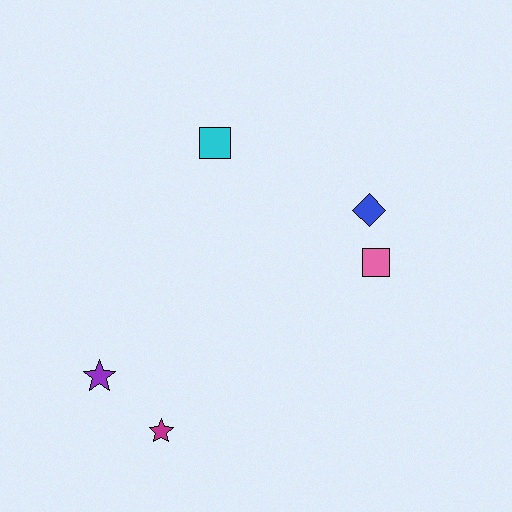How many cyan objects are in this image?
There is 1 cyan object.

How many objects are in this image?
There are 5 objects.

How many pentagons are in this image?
There are no pentagons.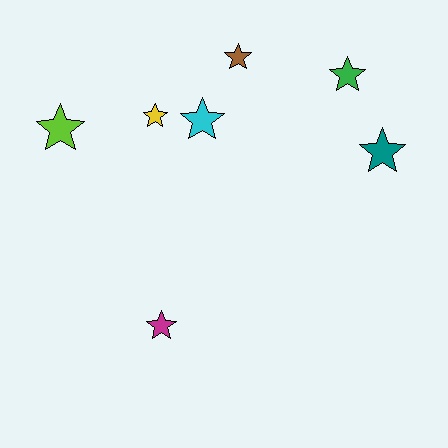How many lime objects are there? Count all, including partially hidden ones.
There is 1 lime object.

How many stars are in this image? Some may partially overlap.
There are 7 stars.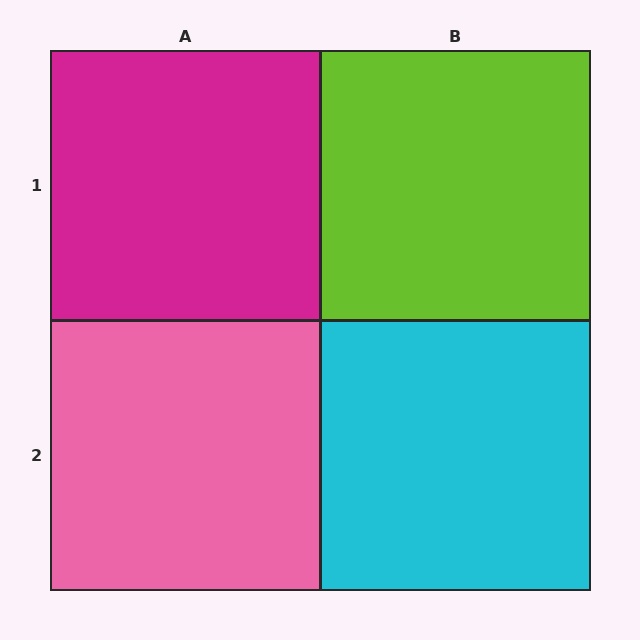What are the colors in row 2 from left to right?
Pink, cyan.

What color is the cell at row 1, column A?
Magenta.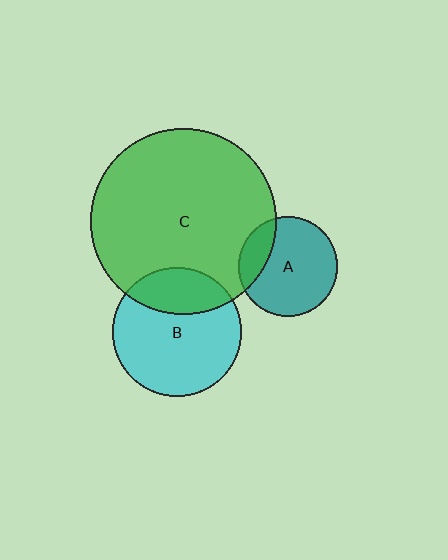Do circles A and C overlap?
Yes.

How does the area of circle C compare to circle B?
Approximately 2.1 times.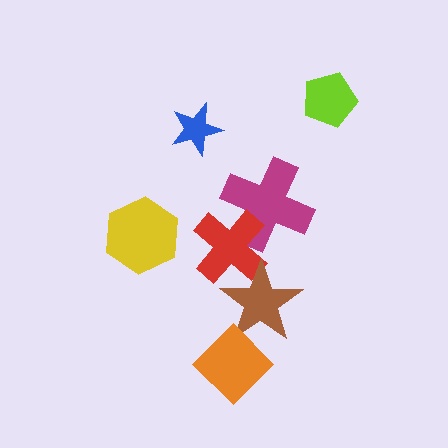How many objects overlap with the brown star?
2 objects overlap with the brown star.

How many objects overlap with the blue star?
0 objects overlap with the blue star.